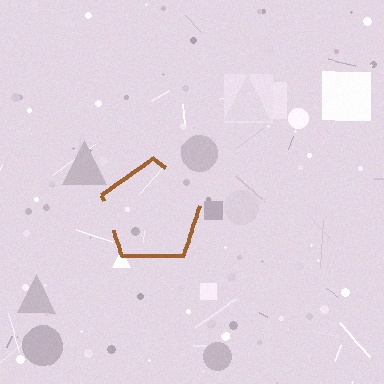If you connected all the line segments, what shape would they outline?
They would outline a pentagon.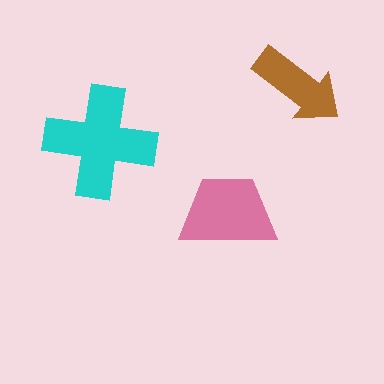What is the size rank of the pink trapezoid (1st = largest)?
2nd.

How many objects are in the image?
There are 3 objects in the image.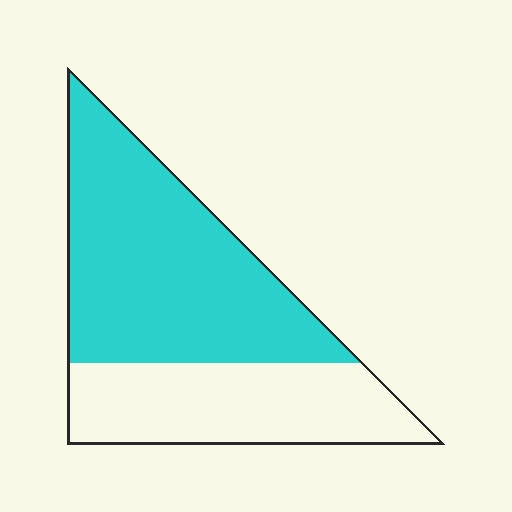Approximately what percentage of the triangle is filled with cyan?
Approximately 60%.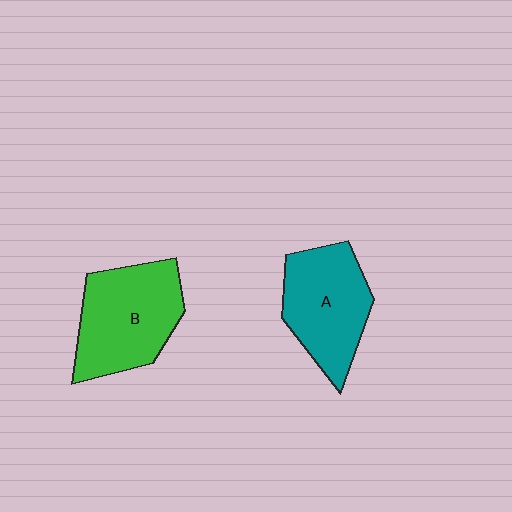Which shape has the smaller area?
Shape A (teal).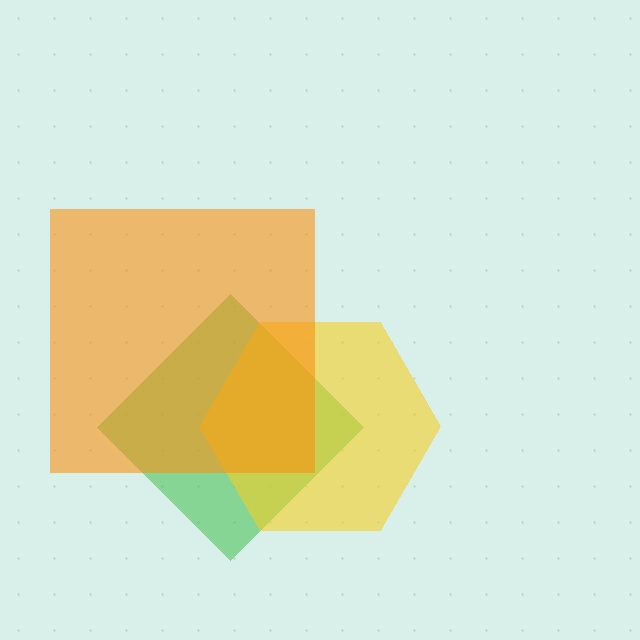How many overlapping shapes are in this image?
There are 3 overlapping shapes in the image.